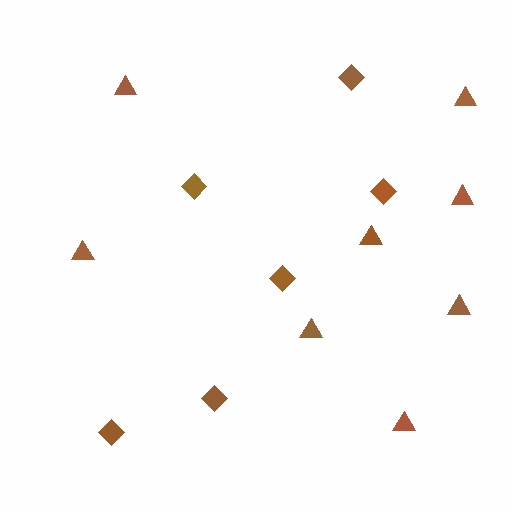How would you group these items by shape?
There are 2 groups: one group of diamonds (6) and one group of triangles (8).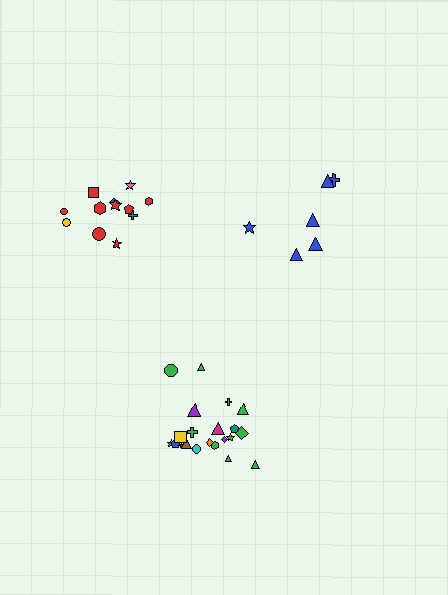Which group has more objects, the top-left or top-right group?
The top-left group.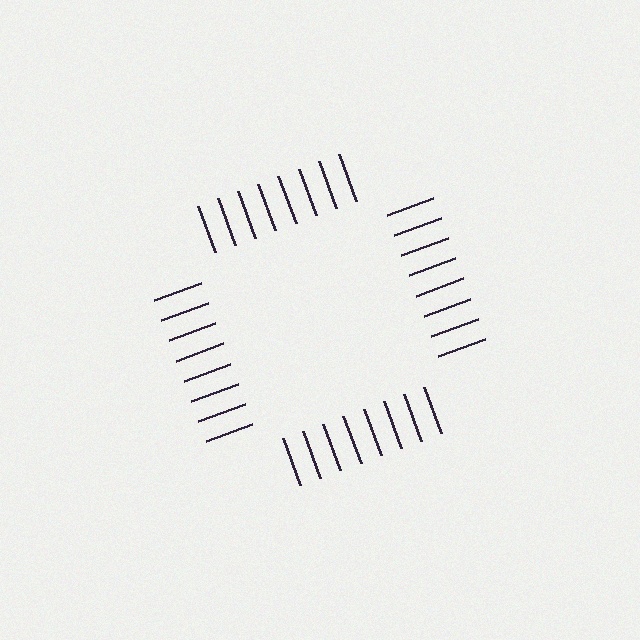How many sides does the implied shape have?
4 sides — the line-ends trace a square.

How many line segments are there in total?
32 — 8 along each of the 4 edges.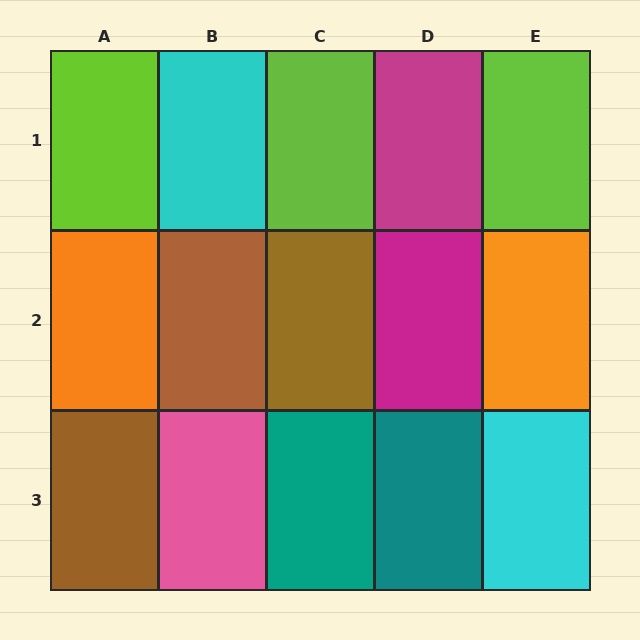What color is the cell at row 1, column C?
Lime.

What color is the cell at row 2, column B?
Brown.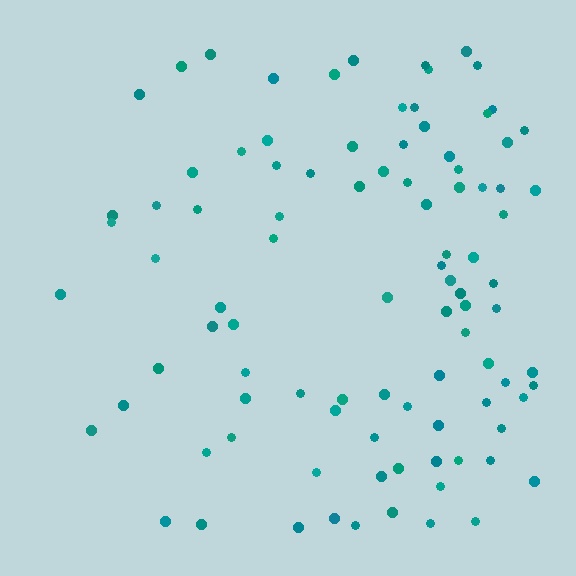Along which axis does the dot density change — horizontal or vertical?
Horizontal.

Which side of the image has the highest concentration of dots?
The right.